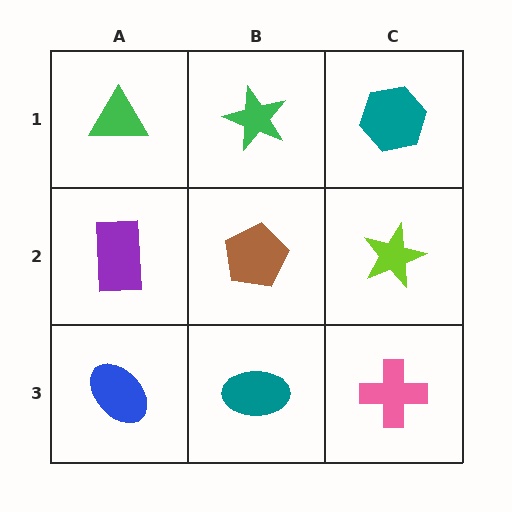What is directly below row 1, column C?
A lime star.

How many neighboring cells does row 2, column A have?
3.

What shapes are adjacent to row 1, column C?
A lime star (row 2, column C), a green star (row 1, column B).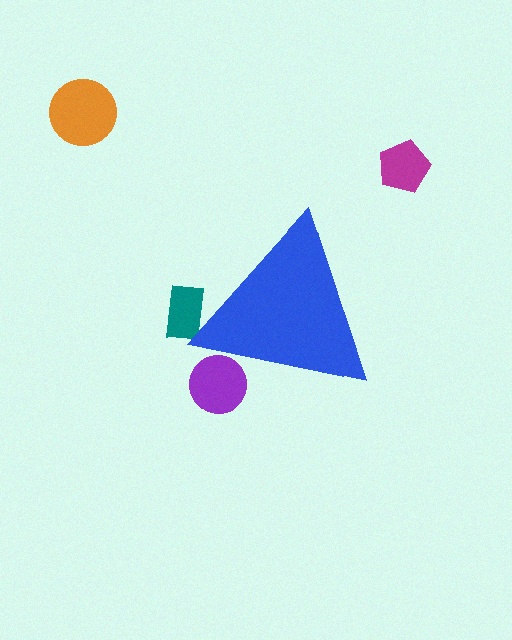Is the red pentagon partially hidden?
Yes, the red pentagon is partially hidden behind the blue triangle.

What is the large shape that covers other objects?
A blue triangle.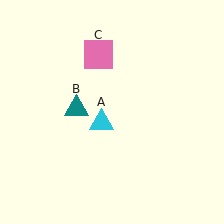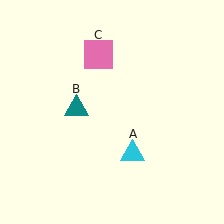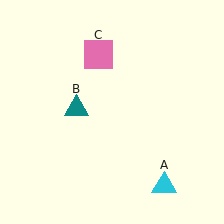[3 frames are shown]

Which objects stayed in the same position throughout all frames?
Teal triangle (object B) and pink square (object C) remained stationary.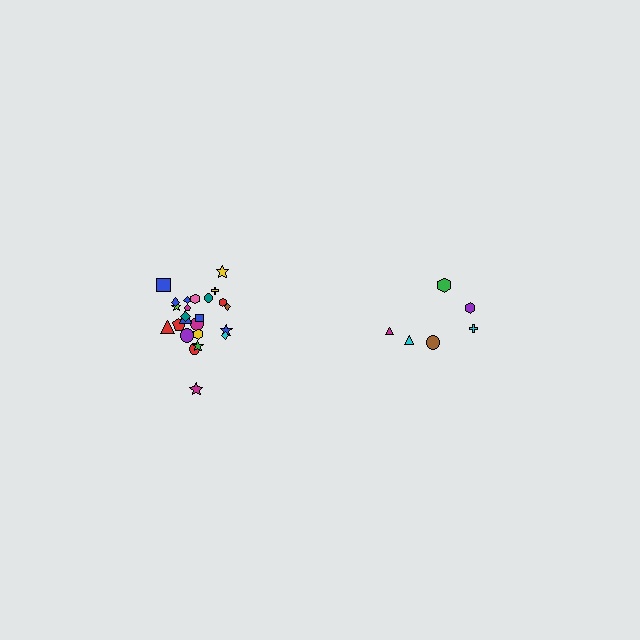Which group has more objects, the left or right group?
The left group.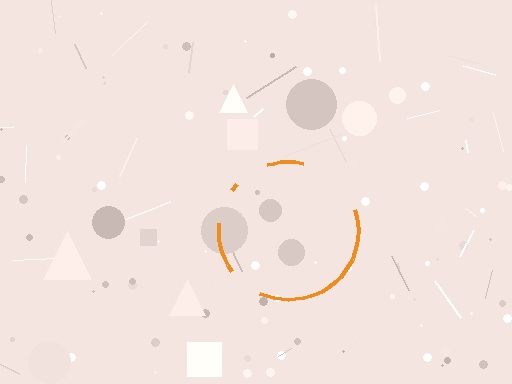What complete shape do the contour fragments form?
The contour fragments form a circle.